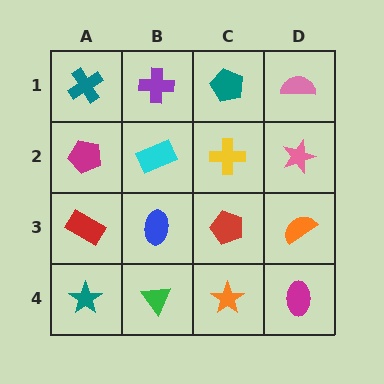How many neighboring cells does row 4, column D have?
2.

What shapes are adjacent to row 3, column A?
A magenta pentagon (row 2, column A), a teal star (row 4, column A), a blue ellipse (row 3, column B).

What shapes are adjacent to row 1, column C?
A yellow cross (row 2, column C), a purple cross (row 1, column B), a pink semicircle (row 1, column D).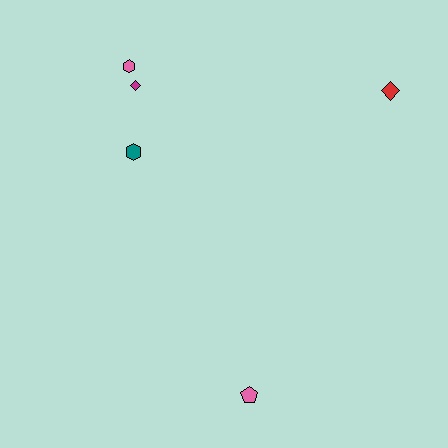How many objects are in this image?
There are 5 objects.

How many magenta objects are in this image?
There is 1 magenta object.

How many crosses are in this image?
There are no crosses.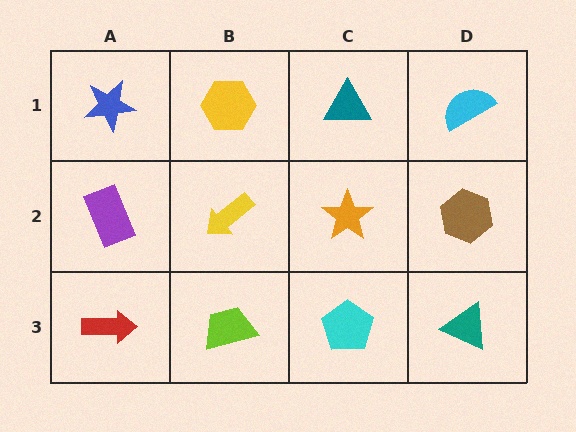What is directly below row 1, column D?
A brown hexagon.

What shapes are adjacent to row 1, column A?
A purple rectangle (row 2, column A), a yellow hexagon (row 1, column B).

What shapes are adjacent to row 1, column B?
A yellow arrow (row 2, column B), a blue star (row 1, column A), a teal triangle (row 1, column C).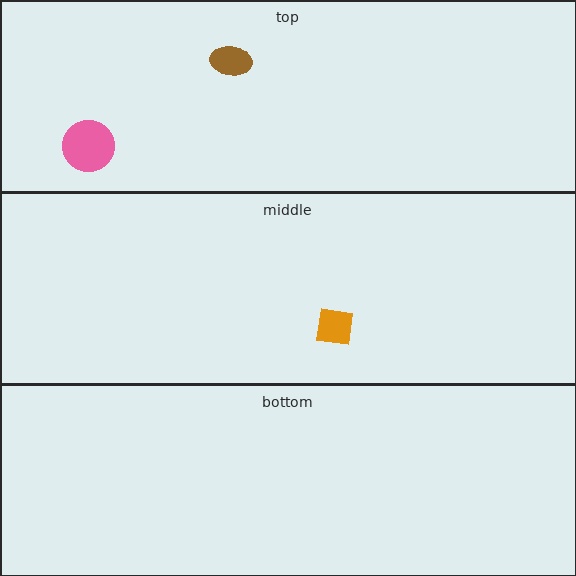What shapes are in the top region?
The pink circle, the brown ellipse.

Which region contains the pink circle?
The top region.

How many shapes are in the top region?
2.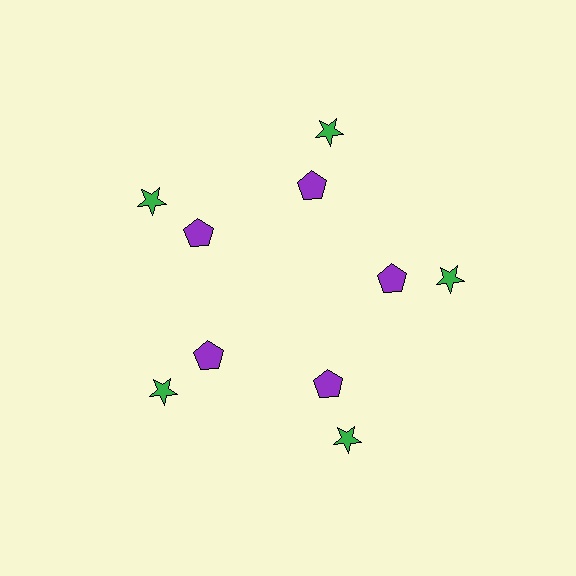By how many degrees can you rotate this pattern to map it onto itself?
The pattern maps onto itself every 72 degrees of rotation.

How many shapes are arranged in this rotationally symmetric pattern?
There are 10 shapes, arranged in 5 groups of 2.